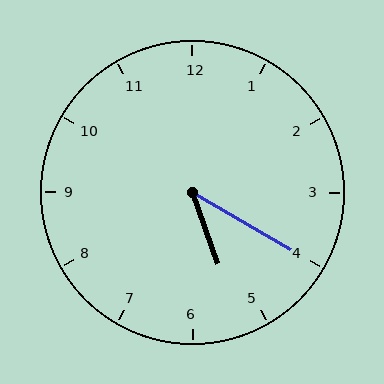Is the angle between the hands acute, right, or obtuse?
It is acute.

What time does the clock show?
5:20.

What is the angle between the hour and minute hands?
Approximately 40 degrees.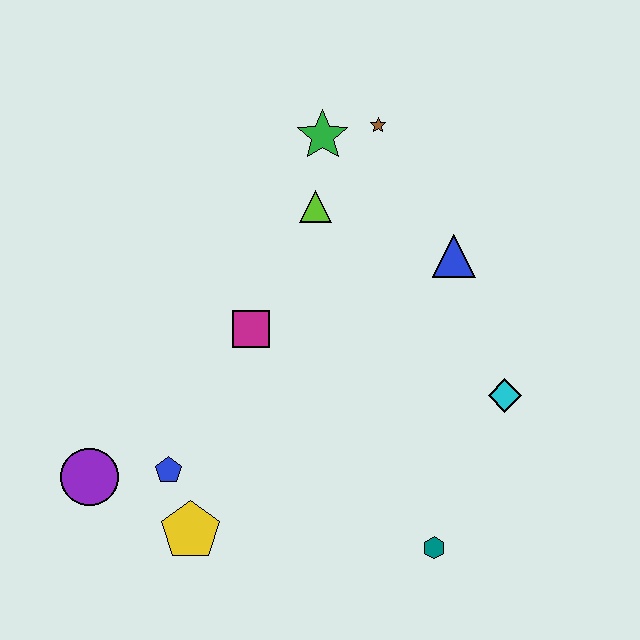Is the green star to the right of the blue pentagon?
Yes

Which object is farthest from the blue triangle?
The purple circle is farthest from the blue triangle.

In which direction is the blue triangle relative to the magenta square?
The blue triangle is to the right of the magenta square.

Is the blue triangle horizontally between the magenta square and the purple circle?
No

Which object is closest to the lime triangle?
The green star is closest to the lime triangle.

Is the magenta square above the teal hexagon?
Yes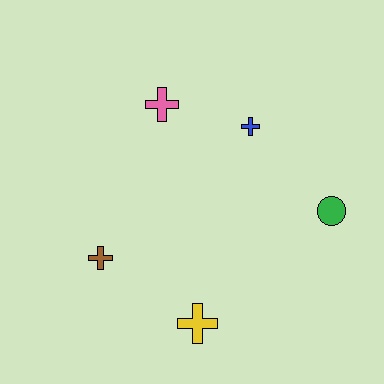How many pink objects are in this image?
There is 1 pink object.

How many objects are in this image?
There are 5 objects.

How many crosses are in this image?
There are 4 crosses.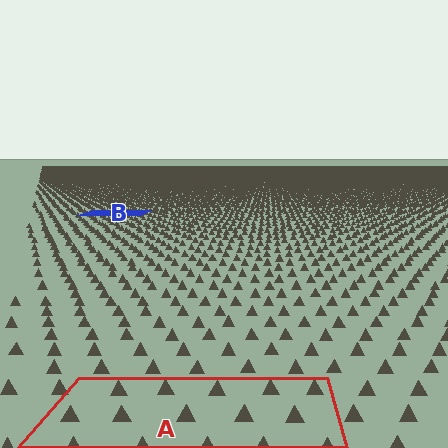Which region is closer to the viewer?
Region A is closer. The texture elements there are larger and more spread out.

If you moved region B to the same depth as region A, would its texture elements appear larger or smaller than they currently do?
They would appear larger. At a closer depth, the same texture elements are projected at a bigger on-screen size.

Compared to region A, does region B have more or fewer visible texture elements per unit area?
Region B has more texture elements per unit area — they are packed more densely because it is farther away.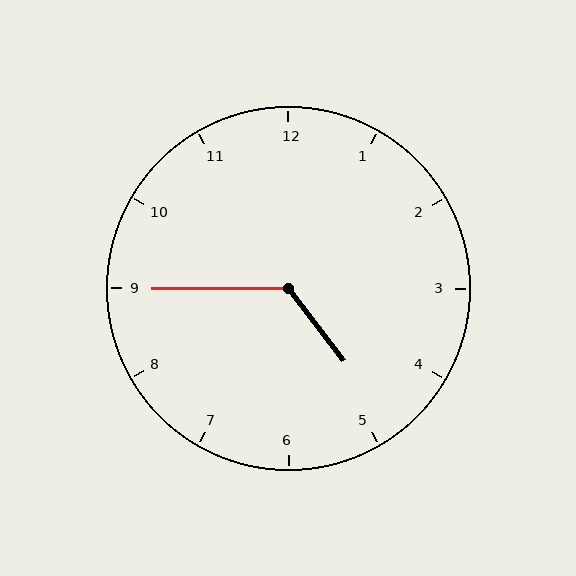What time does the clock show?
4:45.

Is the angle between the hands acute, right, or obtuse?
It is obtuse.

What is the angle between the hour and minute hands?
Approximately 128 degrees.